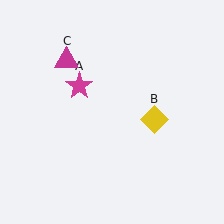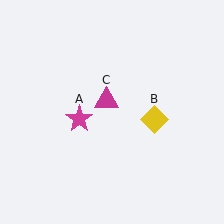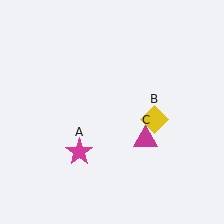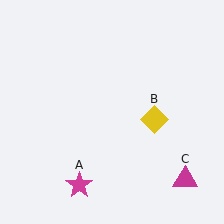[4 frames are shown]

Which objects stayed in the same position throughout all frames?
Yellow diamond (object B) remained stationary.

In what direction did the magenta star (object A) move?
The magenta star (object A) moved down.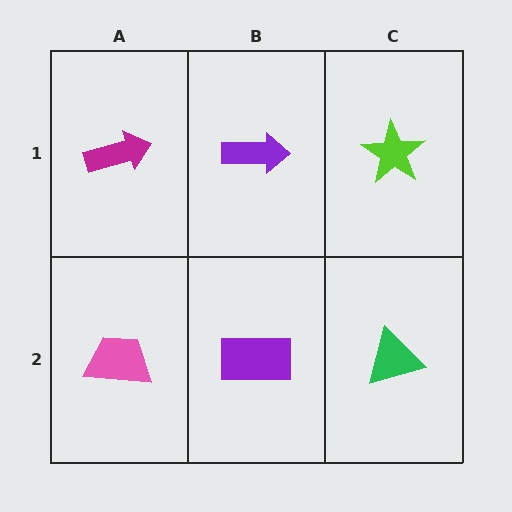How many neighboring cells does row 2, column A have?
2.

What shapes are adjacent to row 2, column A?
A magenta arrow (row 1, column A), a purple rectangle (row 2, column B).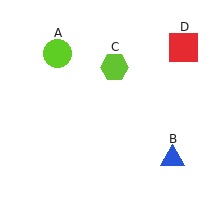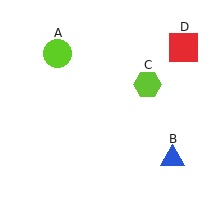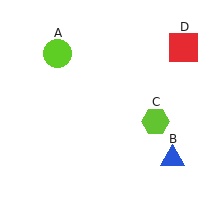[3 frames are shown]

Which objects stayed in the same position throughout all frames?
Lime circle (object A) and blue triangle (object B) and red square (object D) remained stationary.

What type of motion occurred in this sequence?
The lime hexagon (object C) rotated clockwise around the center of the scene.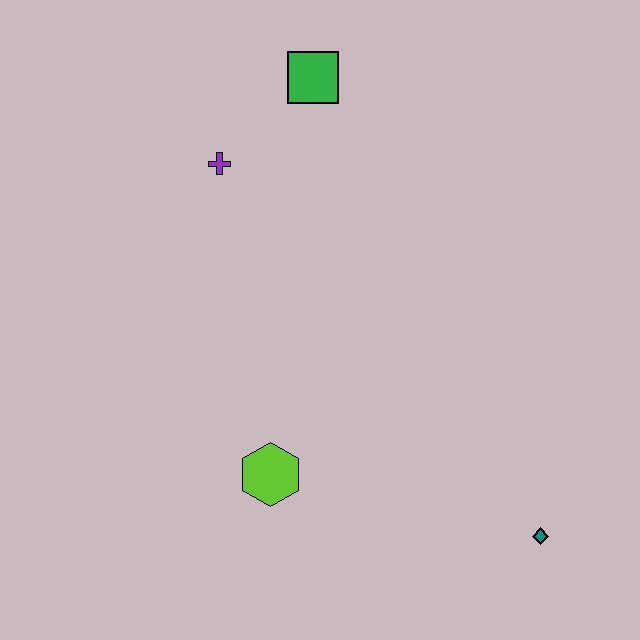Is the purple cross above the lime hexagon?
Yes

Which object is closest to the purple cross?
The green square is closest to the purple cross.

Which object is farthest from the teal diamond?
The green square is farthest from the teal diamond.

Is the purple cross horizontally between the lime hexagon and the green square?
No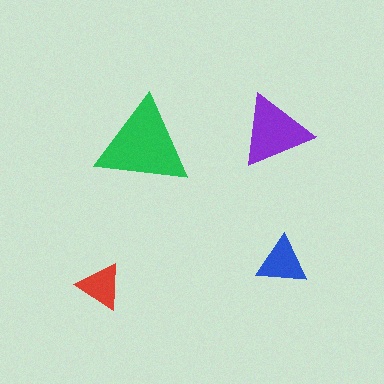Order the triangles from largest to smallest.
the green one, the purple one, the blue one, the red one.